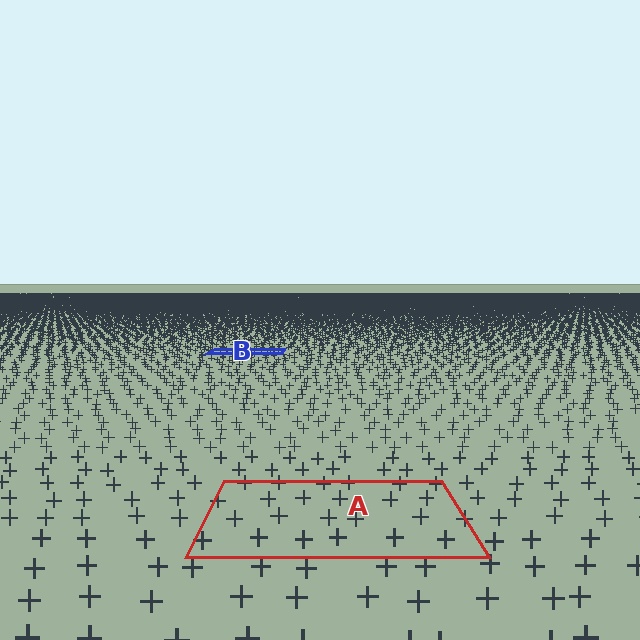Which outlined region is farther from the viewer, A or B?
Region B is farther from the viewer — the texture elements inside it appear smaller and more densely packed.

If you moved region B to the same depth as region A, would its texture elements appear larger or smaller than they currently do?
They would appear larger. At a closer depth, the same texture elements are projected at a bigger on-screen size.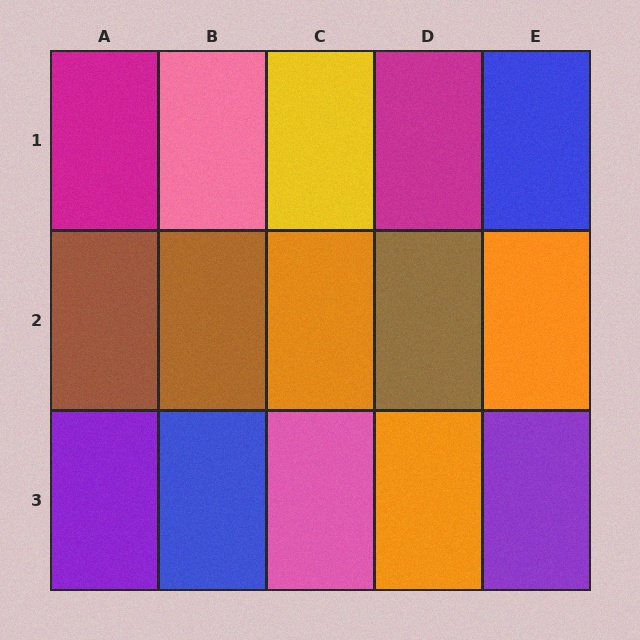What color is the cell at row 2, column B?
Brown.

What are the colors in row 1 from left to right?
Magenta, pink, yellow, magenta, blue.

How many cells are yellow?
1 cell is yellow.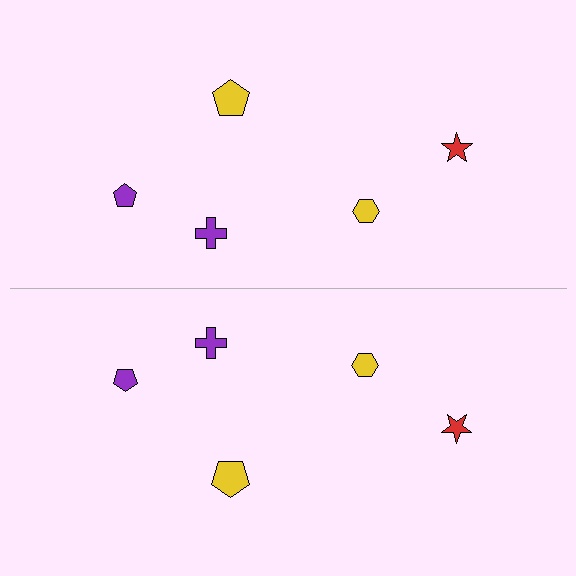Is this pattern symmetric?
Yes, this pattern has bilateral (reflection) symmetry.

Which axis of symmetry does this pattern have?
The pattern has a horizontal axis of symmetry running through the center of the image.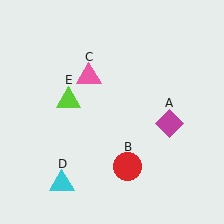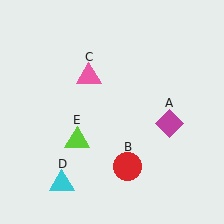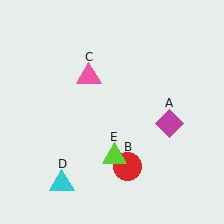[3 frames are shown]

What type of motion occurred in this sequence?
The lime triangle (object E) rotated counterclockwise around the center of the scene.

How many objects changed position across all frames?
1 object changed position: lime triangle (object E).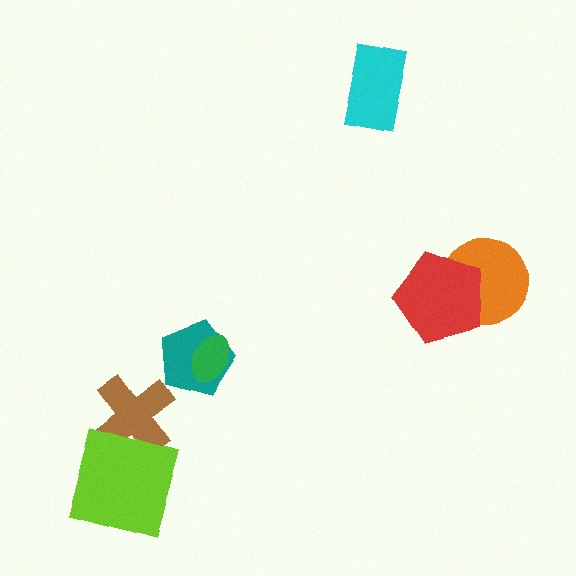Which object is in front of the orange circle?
The red pentagon is in front of the orange circle.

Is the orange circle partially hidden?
Yes, it is partially covered by another shape.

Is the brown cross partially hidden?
Yes, it is partially covered by another shape.